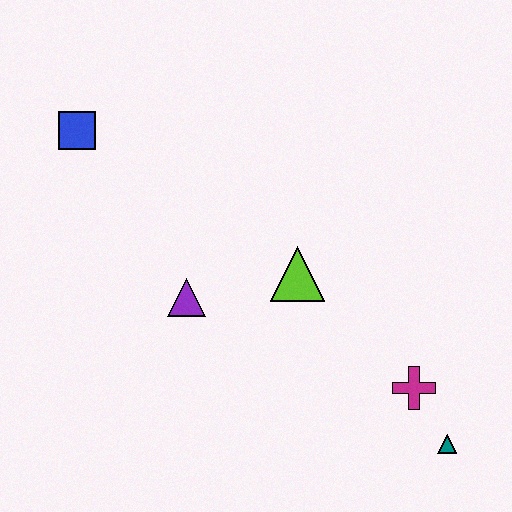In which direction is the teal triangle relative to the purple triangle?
The teal triangle is to the right of the purple triangle.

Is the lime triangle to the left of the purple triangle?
No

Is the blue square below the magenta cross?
No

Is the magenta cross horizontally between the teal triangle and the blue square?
Yes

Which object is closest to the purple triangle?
The lime triangle is closest to the purple triangle.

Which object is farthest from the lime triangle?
The blue square is farthest from the lime triangle.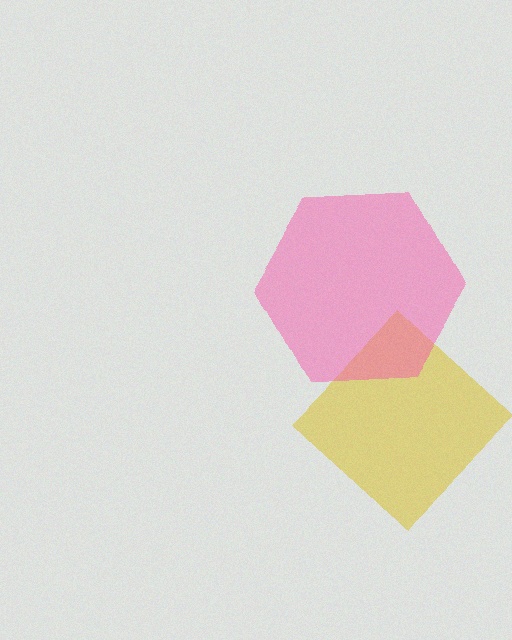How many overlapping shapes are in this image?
There are 2 overlapping shapes in the image.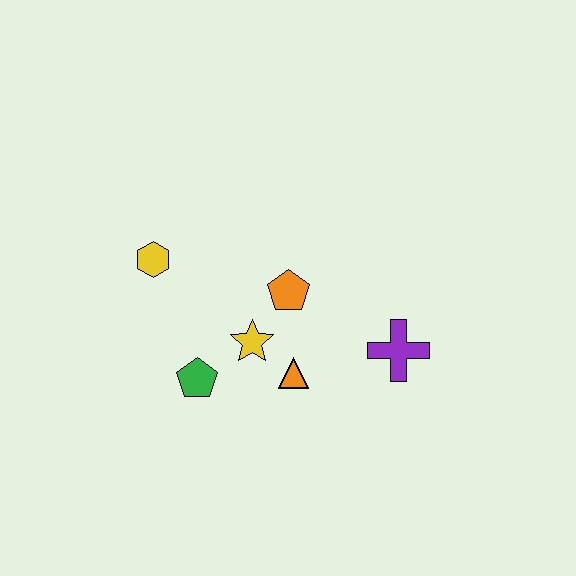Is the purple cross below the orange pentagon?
Yes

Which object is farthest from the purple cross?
The yellow hexagon is farthest from the purple cross.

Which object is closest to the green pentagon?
The yellow star is closest to the green pentagon.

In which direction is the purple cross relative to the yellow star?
The purple cross is to the right of the yellow star.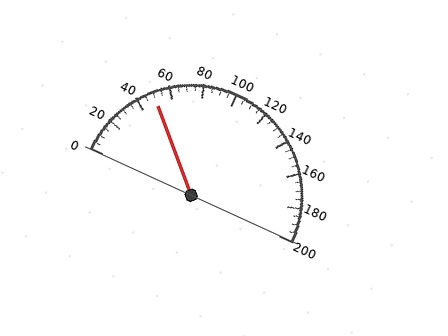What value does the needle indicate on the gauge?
The needle indicates approximately 50.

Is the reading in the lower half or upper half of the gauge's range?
The reading is in the lower half of the range (0 to 200).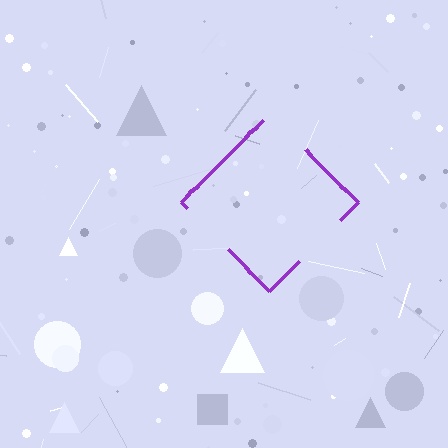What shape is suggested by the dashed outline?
The dashed outline suggests a diamond.